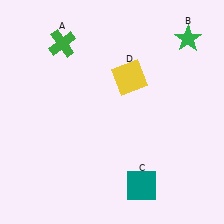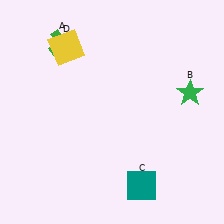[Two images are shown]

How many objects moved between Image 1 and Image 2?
2 objects moved between the two images.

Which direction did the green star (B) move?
The green star (B) moved down.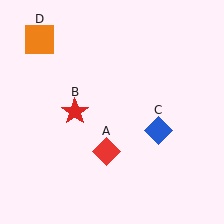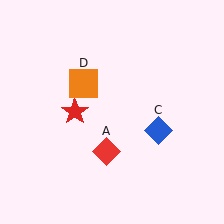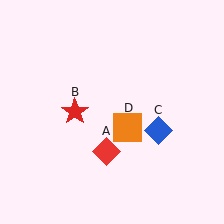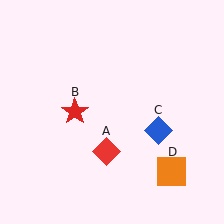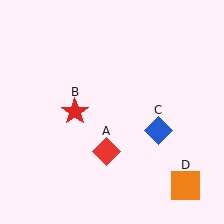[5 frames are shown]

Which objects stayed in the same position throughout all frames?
Red diamond (object A) and red star (object B) and blue diamond (object C) remained stationary.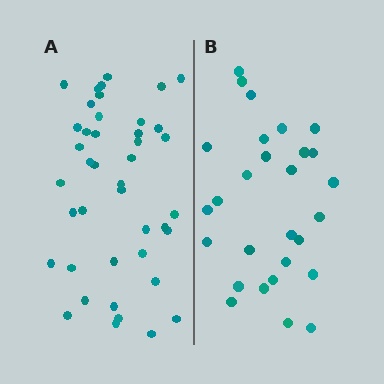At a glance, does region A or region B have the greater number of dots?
Region A (the left region) has more dots.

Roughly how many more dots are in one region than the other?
Region A has approximately 15 more dots than region B.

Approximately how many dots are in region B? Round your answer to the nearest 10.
About 30 dots. (The exact count is 28, which rounds to 30.)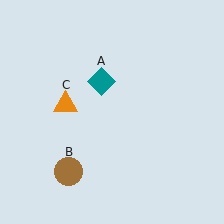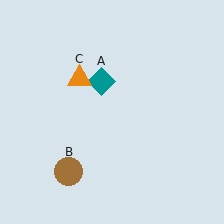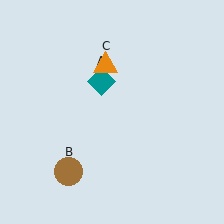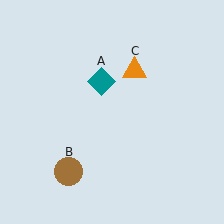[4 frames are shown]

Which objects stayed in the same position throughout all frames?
Teal diamond (object A) and brown circle (object B) remained stationary.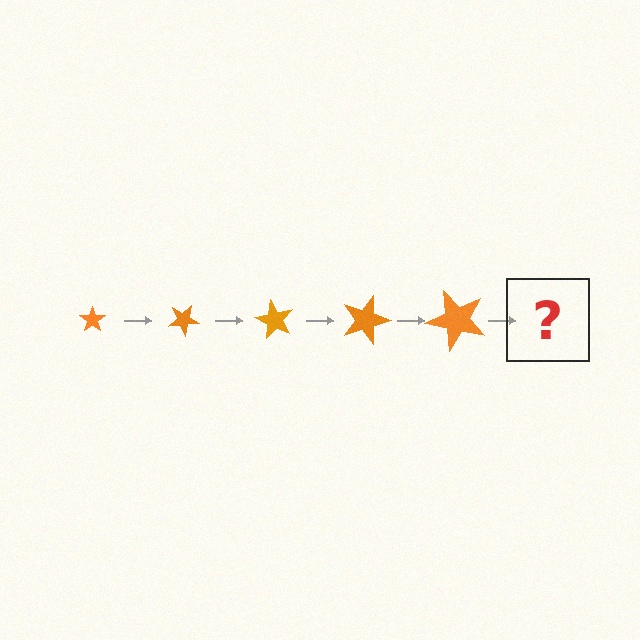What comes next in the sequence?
The next element should be a star, larger than the previous one and rotated 150 degrees from the start.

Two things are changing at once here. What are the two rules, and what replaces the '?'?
The two rules are that the star grows larger each step and it rotates 30 degrees each step. The '?' should be a star, larger than the previous one and rotated 150 degrees from the start.